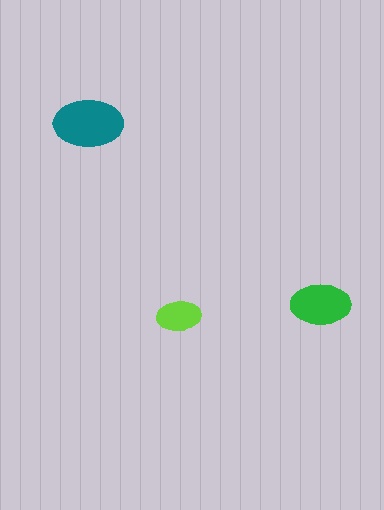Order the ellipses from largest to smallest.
the teal one, the green one, the lime one.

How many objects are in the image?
There are 3 objects in the image.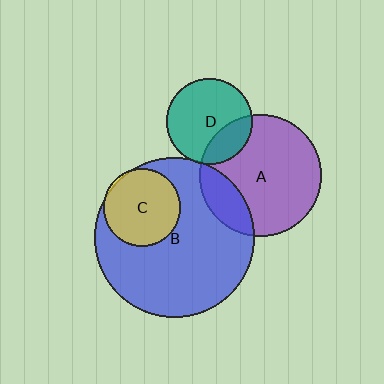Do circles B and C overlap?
Yes.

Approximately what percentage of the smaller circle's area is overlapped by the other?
Approximately 100%.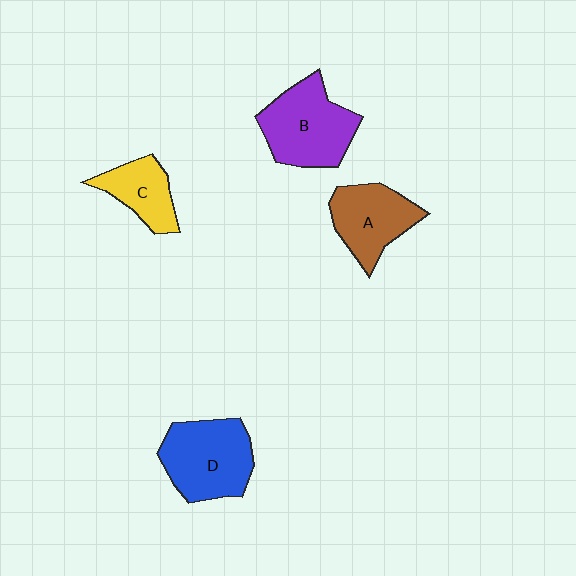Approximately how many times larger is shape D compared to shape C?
Approximately 1.7 times.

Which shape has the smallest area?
Shape C (yellow).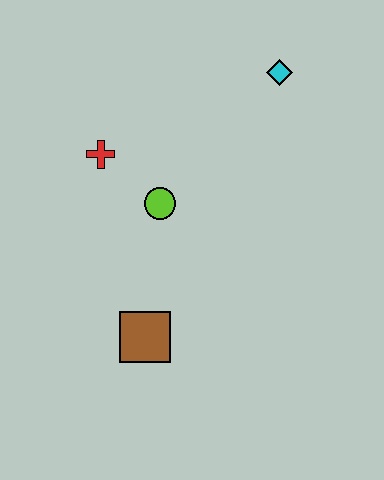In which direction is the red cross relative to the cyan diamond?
The red cross is to the left of the cyan diamond.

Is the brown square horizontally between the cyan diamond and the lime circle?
No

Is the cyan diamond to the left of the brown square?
No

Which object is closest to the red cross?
The lime circle is closest to the red cross.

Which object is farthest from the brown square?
The cyan diamond is farthest from the brown square.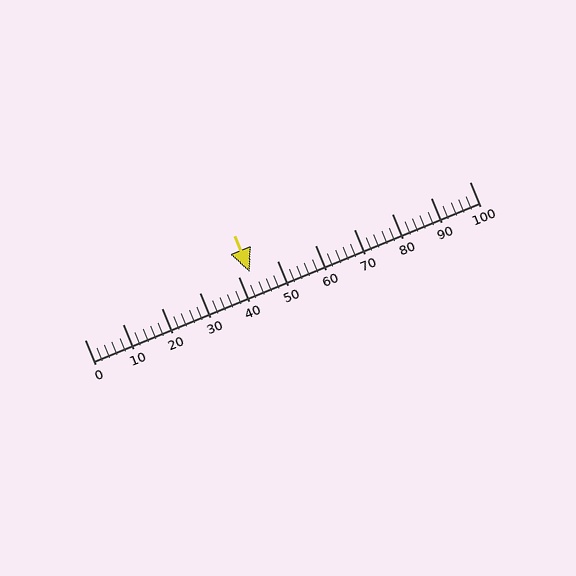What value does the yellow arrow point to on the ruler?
The yellow arrow points to approximately 43.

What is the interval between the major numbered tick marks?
The major tick marks are spaced 10 units apart.